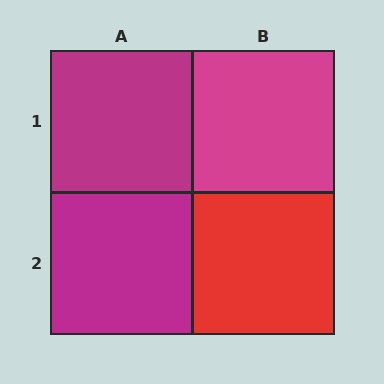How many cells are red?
1 cell is red.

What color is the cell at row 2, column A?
Magenta.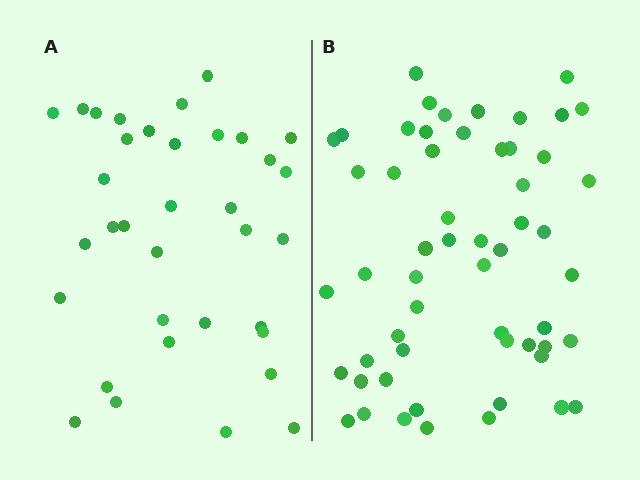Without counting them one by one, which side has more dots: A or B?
Region B (the right region) has more dots.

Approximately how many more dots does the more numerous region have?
Region B has approximately 20 more dots than region A.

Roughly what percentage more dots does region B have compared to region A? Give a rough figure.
About 60% more.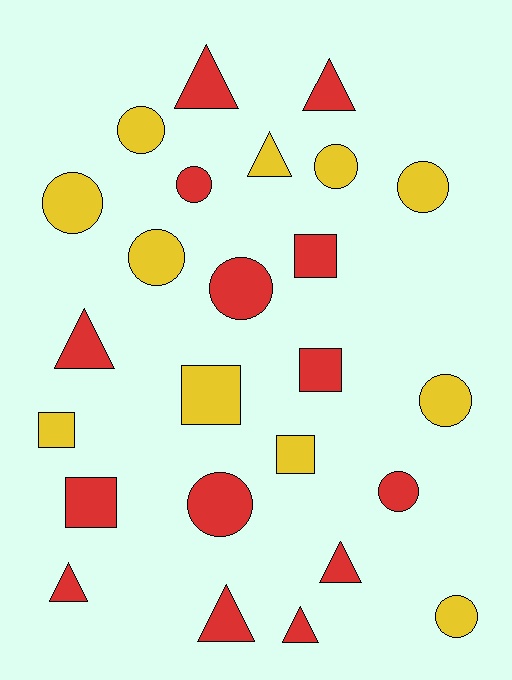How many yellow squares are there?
There are 3 yellow squares.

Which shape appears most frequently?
Circle, with 11 objects.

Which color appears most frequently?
Red, with 14 objects.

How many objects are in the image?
There are 25 objects.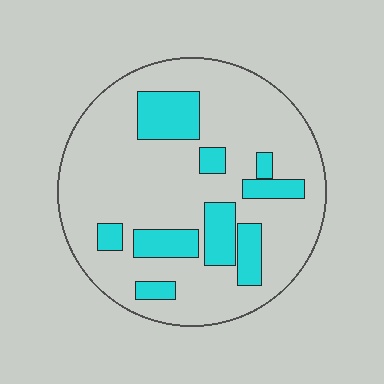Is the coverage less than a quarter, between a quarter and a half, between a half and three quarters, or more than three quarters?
Less than a quarter.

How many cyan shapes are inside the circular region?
9.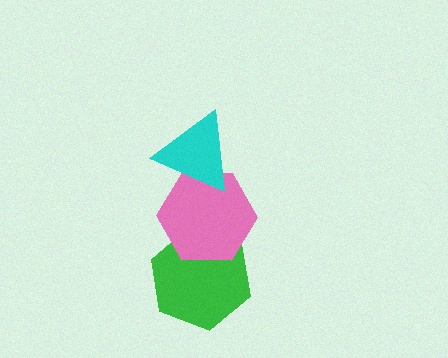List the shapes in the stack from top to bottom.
From top to bottom: the cyan triangle, the pink hexagon, the green hexagon.